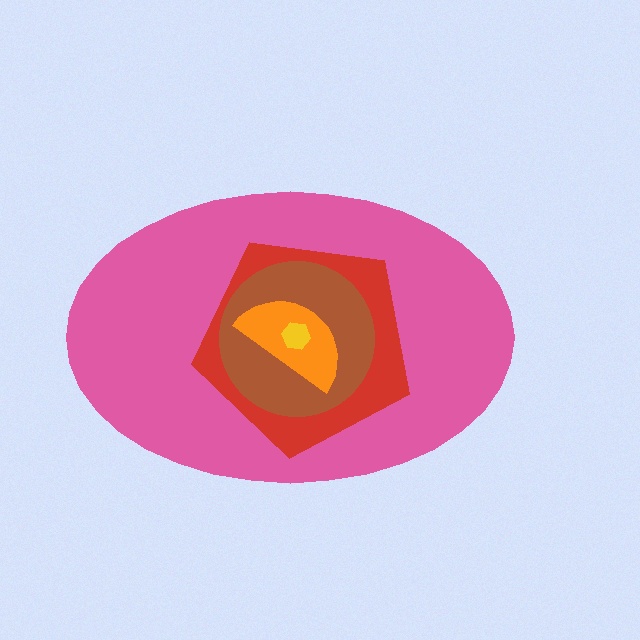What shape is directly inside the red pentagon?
The brown circle.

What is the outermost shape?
The pink ellipse.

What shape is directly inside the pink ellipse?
The red pentagon.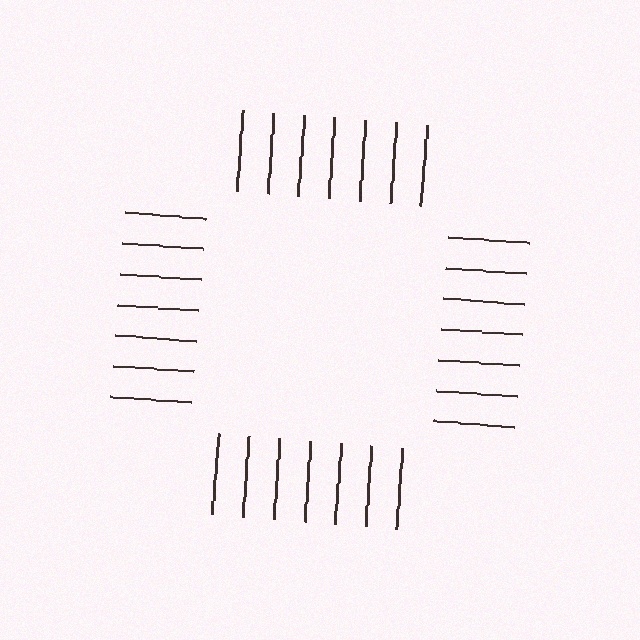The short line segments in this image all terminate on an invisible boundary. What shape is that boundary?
An illusory square — the line segments terminate on its edges but no continuous stroke is drawn.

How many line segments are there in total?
28 — 7 along each of the 4 edges.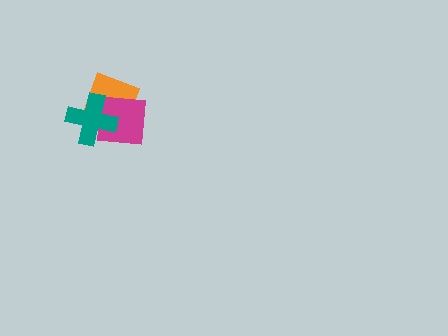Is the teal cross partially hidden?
No, no other shape covers it.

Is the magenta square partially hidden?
Yes, it is partially covered by another shape.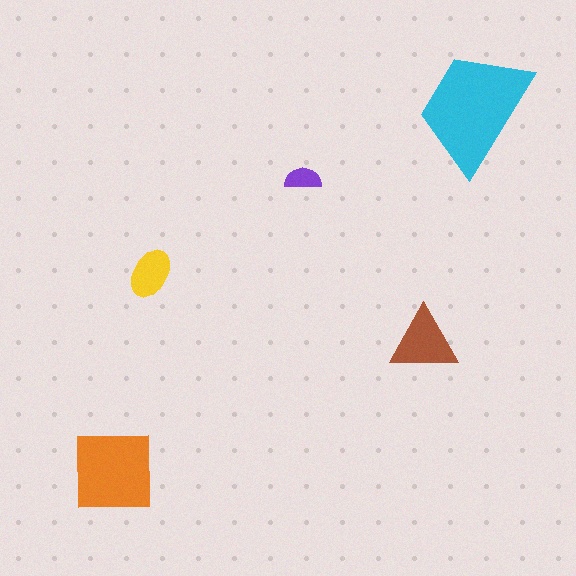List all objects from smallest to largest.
The purple semicircle, the yellow ellipse, the brown triangle, the orange square, the cyan trapezoid.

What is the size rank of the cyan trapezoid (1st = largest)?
1st.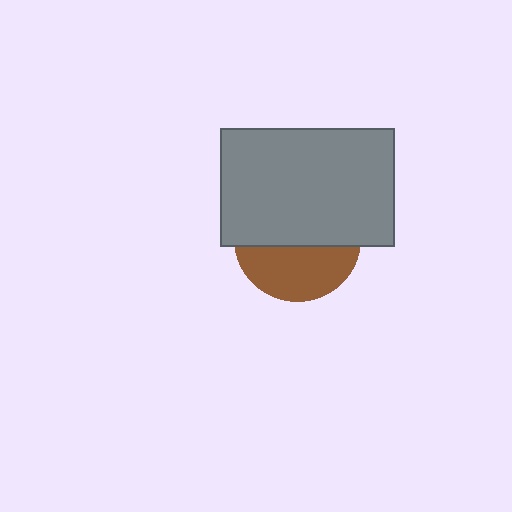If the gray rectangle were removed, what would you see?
You would see the complete brown circle.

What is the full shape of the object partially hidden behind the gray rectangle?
The partially hidden object is a brown circle.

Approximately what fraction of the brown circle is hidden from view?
Roughly 59% of the brown circle is hidden behind the gray rectangle.